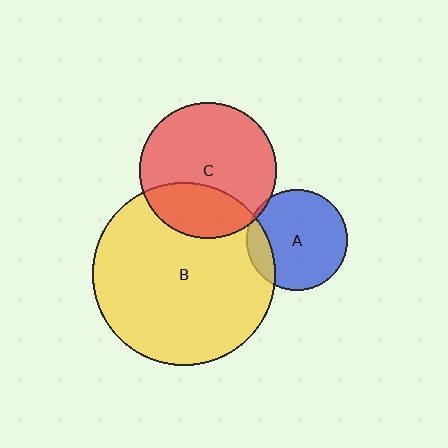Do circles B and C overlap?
Yes.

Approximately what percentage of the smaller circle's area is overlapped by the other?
Approximately 30%.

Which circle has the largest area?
Circle B (yellow).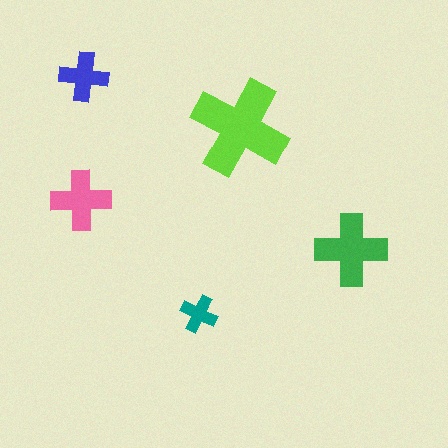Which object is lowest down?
The teal cross is bottommost.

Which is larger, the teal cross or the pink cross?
The pink one.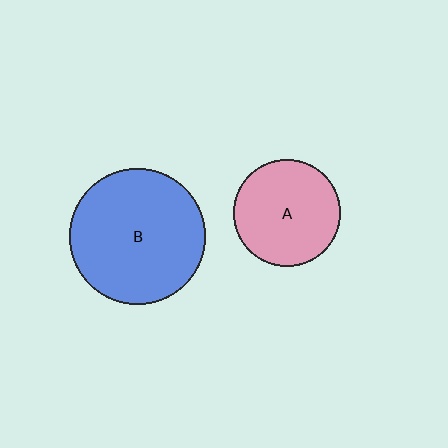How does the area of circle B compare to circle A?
Approximately 1.6 times.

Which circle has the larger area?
Circle B (blue).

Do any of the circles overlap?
No, none of the circles overlap.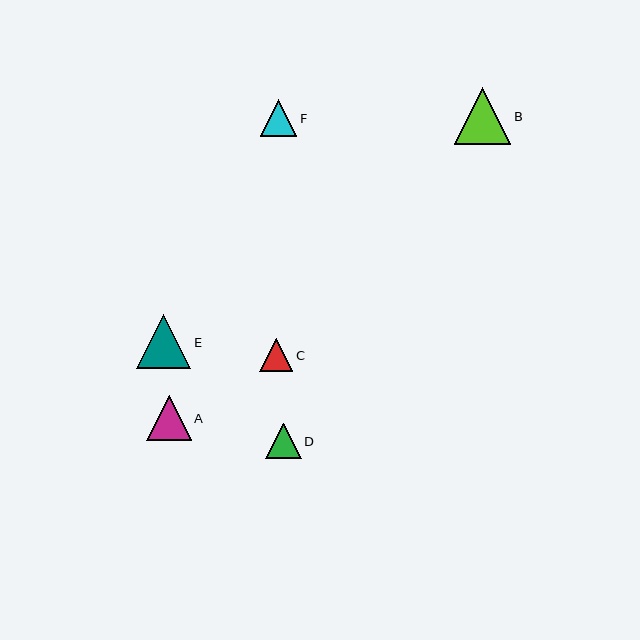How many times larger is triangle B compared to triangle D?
Triangle B is approximately 1.6 times the size of triangle D.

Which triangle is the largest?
Triangle B is the largest with a size of approximately 57 pixels.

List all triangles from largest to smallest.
From largest to smallest: B, E, A, F, D, C.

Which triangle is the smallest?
Triangle C is the smallest with a size of approximately 33 pixels.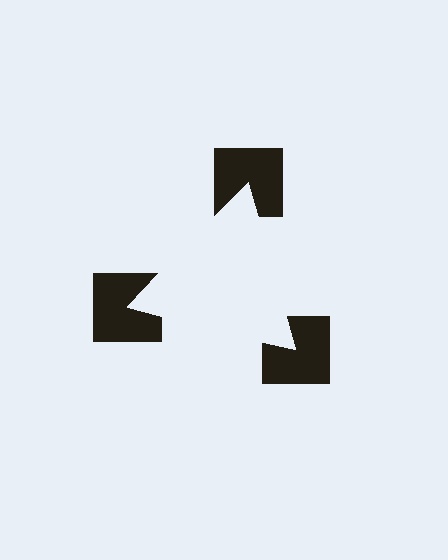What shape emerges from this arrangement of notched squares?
An illusory triangle — its edges are inferred from the aligned wedge cuts in the notched squares, not physically drawn.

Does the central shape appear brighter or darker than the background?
It typically appears slightly brighter than the background, even though no actual brightness change is drawn.